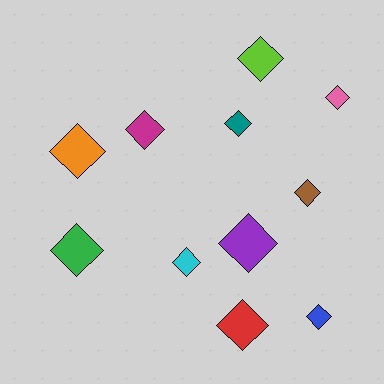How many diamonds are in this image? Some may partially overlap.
There are 11 diamonds.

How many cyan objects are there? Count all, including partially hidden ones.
There is 1 cyan object.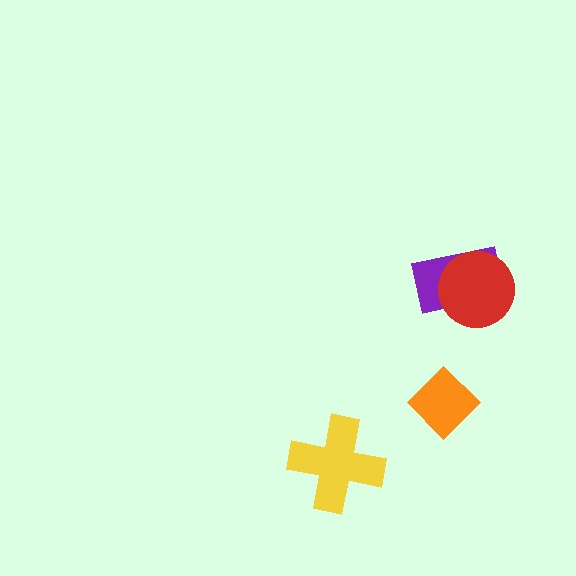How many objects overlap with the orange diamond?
0 objects overlap with the orange diamond.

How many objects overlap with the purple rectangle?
1 object overlaps with the purple rectangle.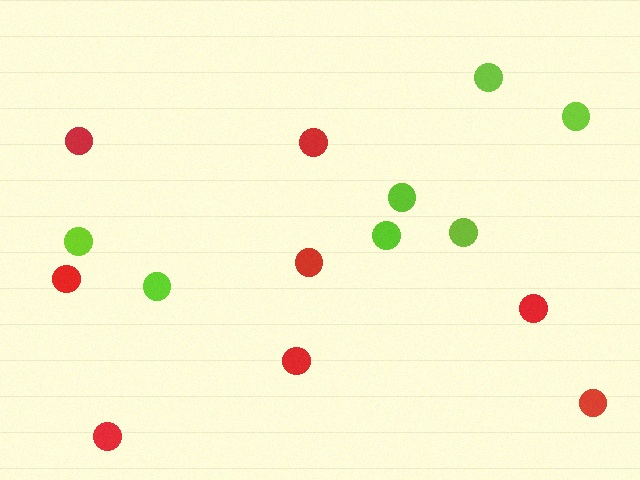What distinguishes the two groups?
There are 2 groups: one group of lime circles (7) and one group of red circles (8).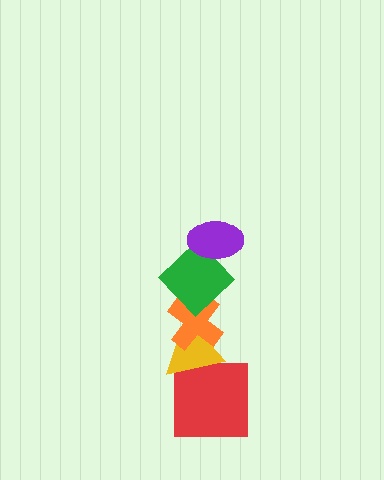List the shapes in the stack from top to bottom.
From top to bottom: the purple ellipse, the green diamond, the orange cross, the yellow triangle, the red square.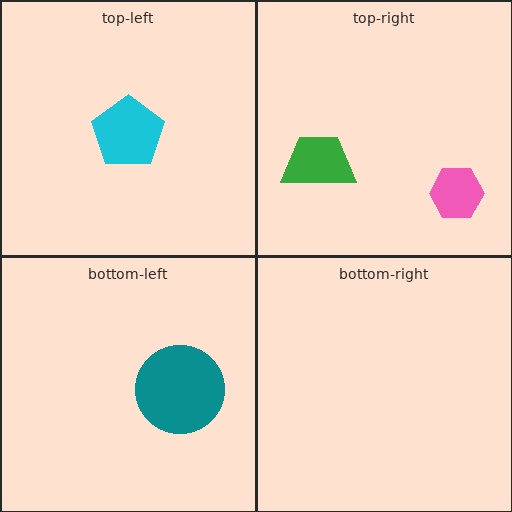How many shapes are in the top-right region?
2.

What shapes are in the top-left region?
The cyan pentagon.